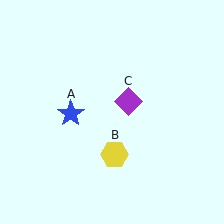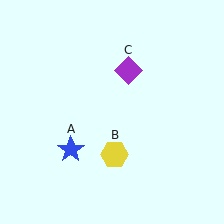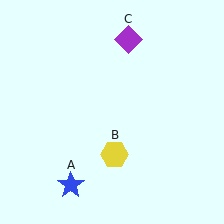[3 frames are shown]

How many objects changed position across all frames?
2 objects changed position: blue star (object A), purple diamond (object C).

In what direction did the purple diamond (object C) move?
The purple diamond (object C) moved up.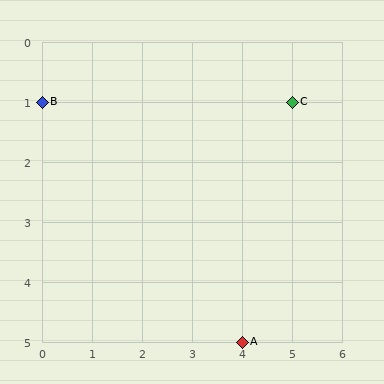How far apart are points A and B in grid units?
Points A and B are 4 columns and 4 rows apart (about 5.7 grid units diagonally).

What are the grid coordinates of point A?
Point A is at grid coordinates (4, 5).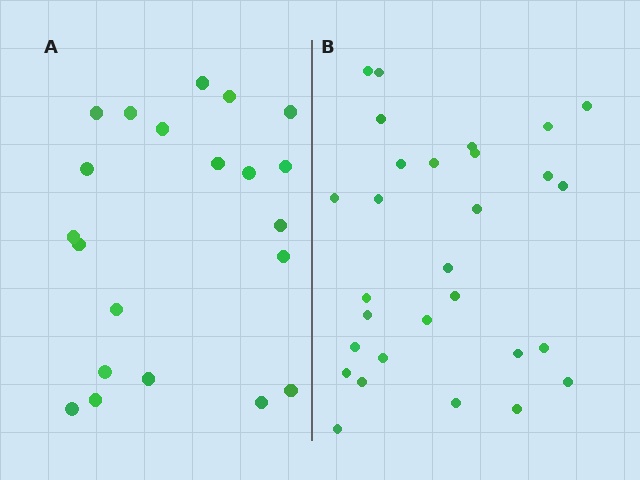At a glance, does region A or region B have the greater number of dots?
Region B (the right region) has more dots.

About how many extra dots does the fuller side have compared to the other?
Region B has roughly 8 or so more dots than region A.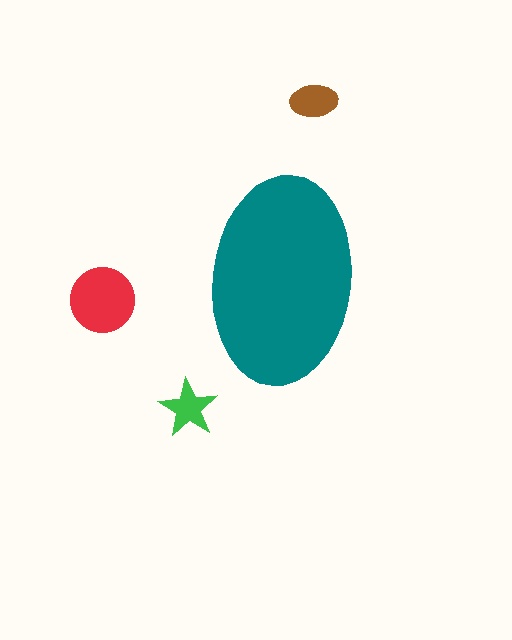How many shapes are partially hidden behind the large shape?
0 shapes are partially hidden.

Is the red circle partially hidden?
No, the red circle is fully visible.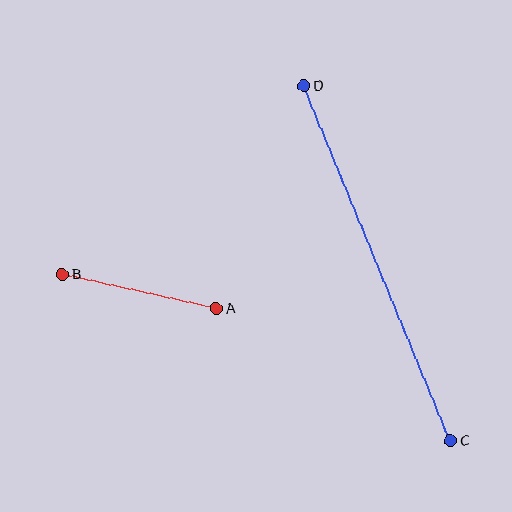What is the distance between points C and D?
The distance is approximately 384 pixels.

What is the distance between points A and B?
The distance is approximately 157 pixels.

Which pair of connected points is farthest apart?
Points C and D are farthest apart.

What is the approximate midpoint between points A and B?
The midpoint is at approximately (139, 292) pixels.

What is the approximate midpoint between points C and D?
The midpoint is at approximately (377, 264) pixels.